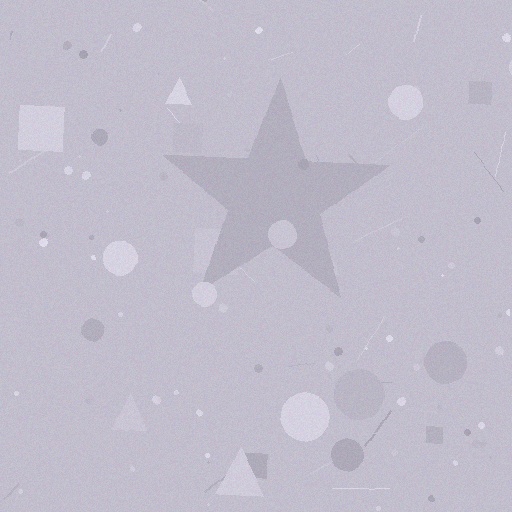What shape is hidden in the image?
A star is hidden in the image.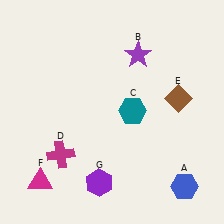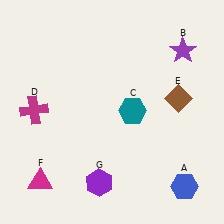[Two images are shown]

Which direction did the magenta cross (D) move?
The magenta cross (D) moved up.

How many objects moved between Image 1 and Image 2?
2 objects moved between the two images.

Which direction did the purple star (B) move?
The purple star (B) moved right.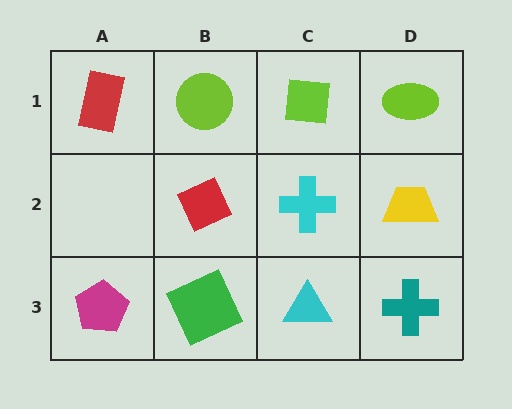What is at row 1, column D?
A lime ellipse.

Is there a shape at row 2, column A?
No, that cell is empty.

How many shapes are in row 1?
4 shapes.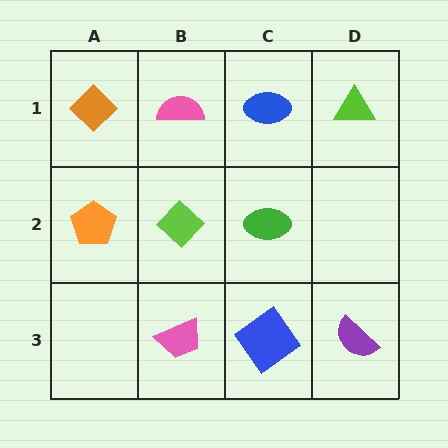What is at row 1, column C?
A blue ellipse.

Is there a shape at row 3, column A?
No, that cell is empty.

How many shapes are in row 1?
4 shapes.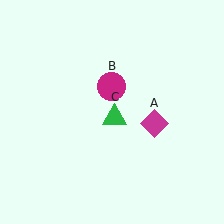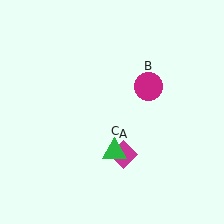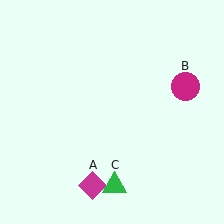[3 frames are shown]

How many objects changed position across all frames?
3 objects changed position: magenta diamond (object A), magenta circle (object B), green triangle (object C).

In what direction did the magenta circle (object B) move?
The magenta circle (object B) moved right.